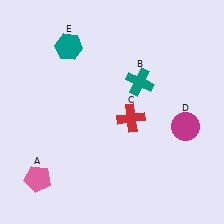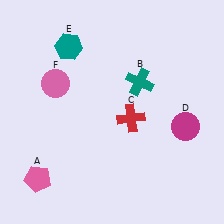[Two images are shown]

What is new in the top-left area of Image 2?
A pink circle (F) was added in the top-left area of Image 2.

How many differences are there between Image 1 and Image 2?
There is 1 difference between the two images.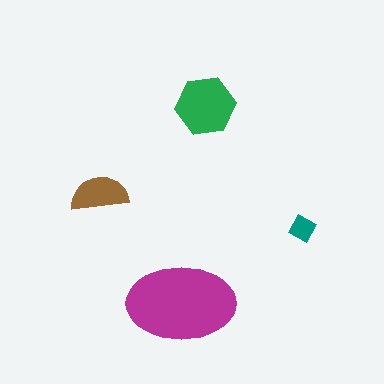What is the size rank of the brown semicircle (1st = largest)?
3rd.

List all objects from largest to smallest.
The magenta ellipse, the green hexagon, the brown semicircle, the teal diamond.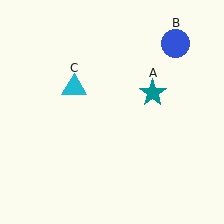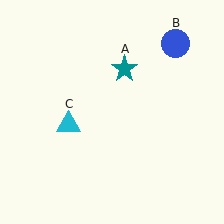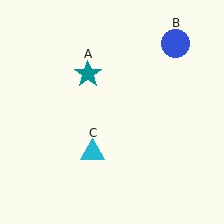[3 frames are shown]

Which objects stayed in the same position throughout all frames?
Blue circle (object B) remained stationary.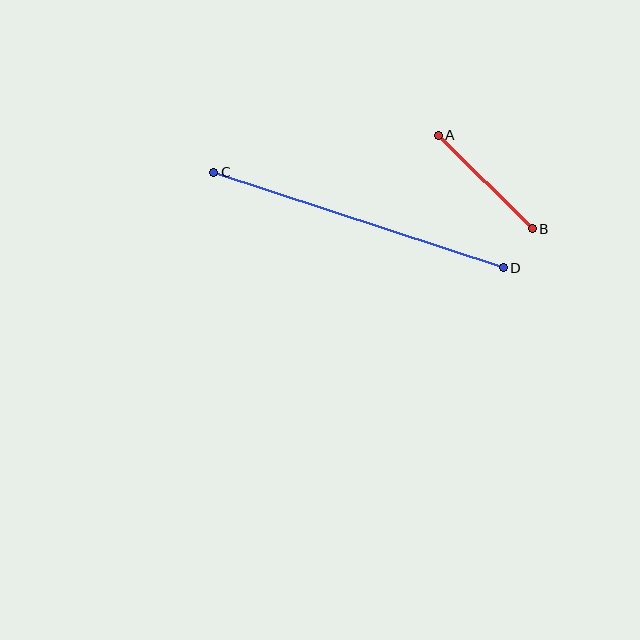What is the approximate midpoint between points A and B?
The midpoint is at approximately (485, 182) pixels.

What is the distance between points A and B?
The distance is approximately 133 pixels.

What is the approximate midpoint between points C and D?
The midpoint is at approximately (359, 220) pixels.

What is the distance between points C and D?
The distance is approximately 305 pixels.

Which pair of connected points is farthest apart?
Points C and D are farthest apart.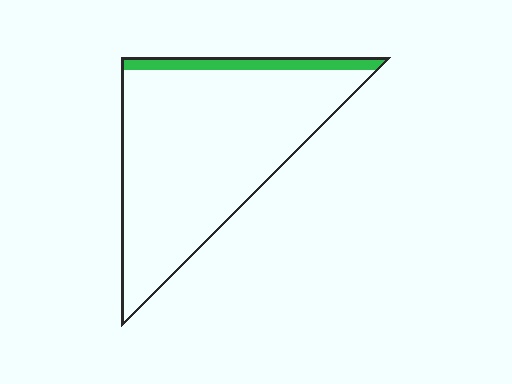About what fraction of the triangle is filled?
About one tenth (1/10).